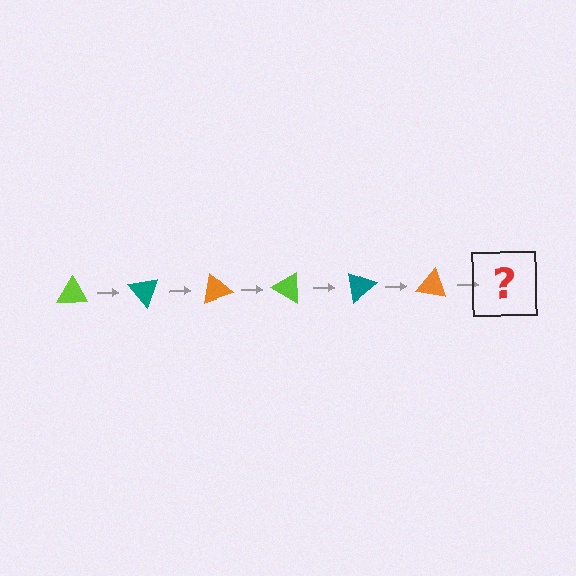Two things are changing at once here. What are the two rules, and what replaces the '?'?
The two rules are that it rotates 50 degrees each step and the color cycles through lime, teal, and orange. The '?' should be a lime triangle, rotated 300 degrees from the start.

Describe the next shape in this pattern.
It should be a lime triangle, rotated 300 degrees from the start.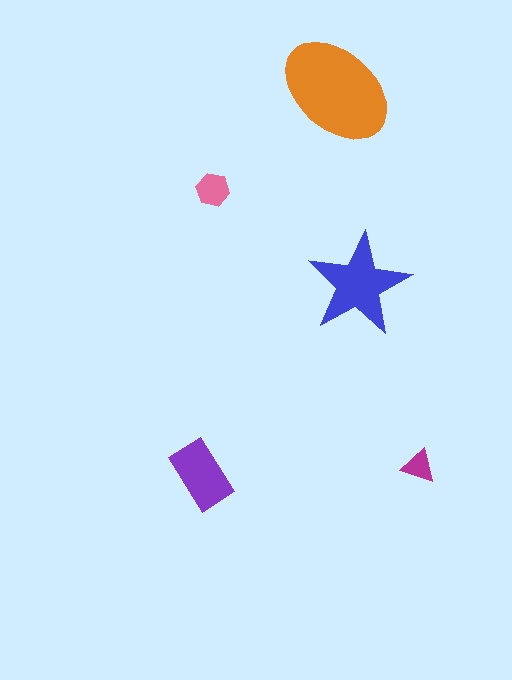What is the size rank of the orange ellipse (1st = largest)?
1st.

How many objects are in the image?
There are 5 objects in the image.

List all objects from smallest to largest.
The magenta triangle, the pink hexagon, the purple rectangle, the blue star, the orange ellipse.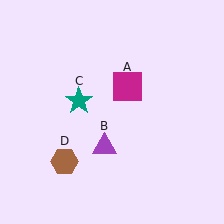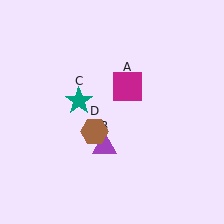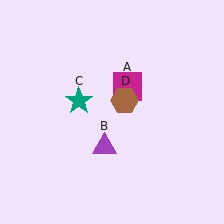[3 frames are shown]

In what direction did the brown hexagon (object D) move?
The brown hexagon (object D) moved up and to the right.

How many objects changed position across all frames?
1 object changed position: brown hexagon (object D).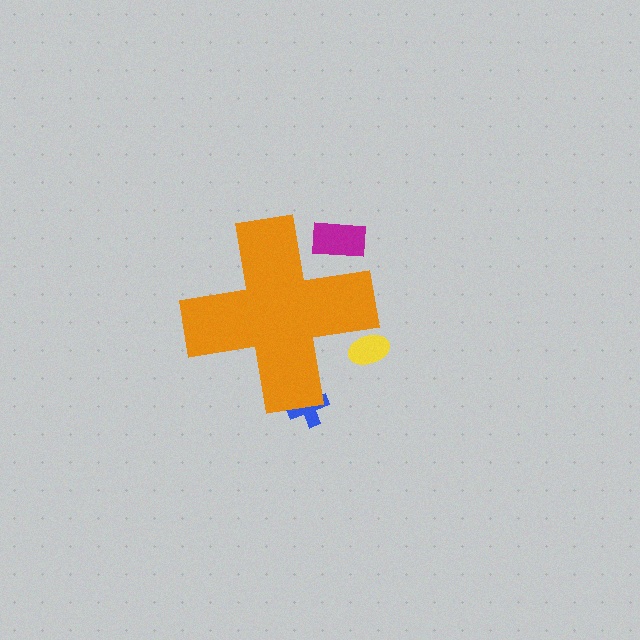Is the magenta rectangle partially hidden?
Yes, the magenta rectangle is partially hidden behind the orange cross.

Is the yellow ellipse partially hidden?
Yes, the yellow ellipse is partially hidden behind the orange cross.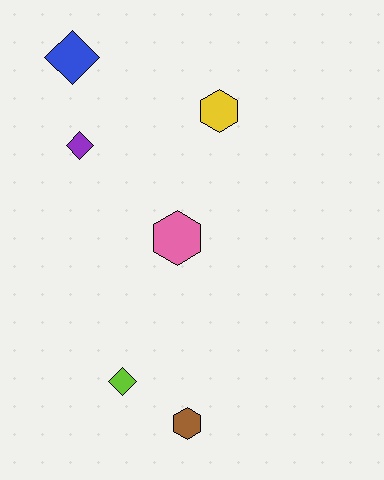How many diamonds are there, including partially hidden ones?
There are 3 diamonds.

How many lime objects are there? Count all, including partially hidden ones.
There is 1 lime object.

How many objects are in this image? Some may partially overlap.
There are 6 objects.